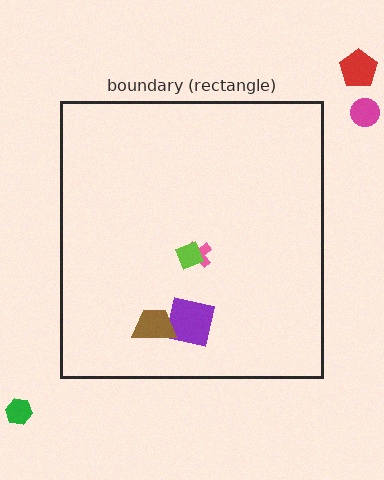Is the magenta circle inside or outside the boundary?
Outside.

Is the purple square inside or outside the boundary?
Inside.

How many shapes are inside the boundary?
4 inside, 3 outside.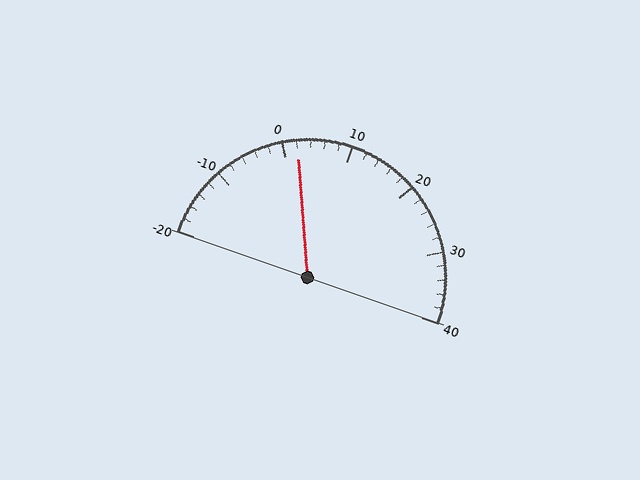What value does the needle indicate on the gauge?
The needle indicates approximately 2.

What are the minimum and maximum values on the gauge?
The gauge ranges from -20 to 40.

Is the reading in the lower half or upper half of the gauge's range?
The reading is in the lower half of the range (-20 to 40).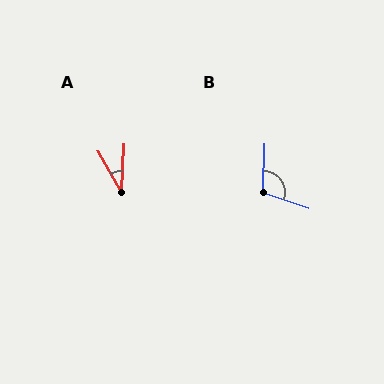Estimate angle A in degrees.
Approximately 32 degrees.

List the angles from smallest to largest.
A (32°), B (107°).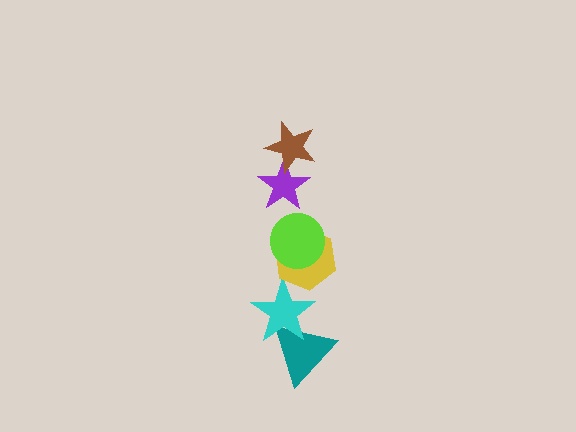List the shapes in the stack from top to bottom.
From top to bottom: the brown star, the purple star, the lime circle, the yellow hexagon, the cyan star, the teal triangle.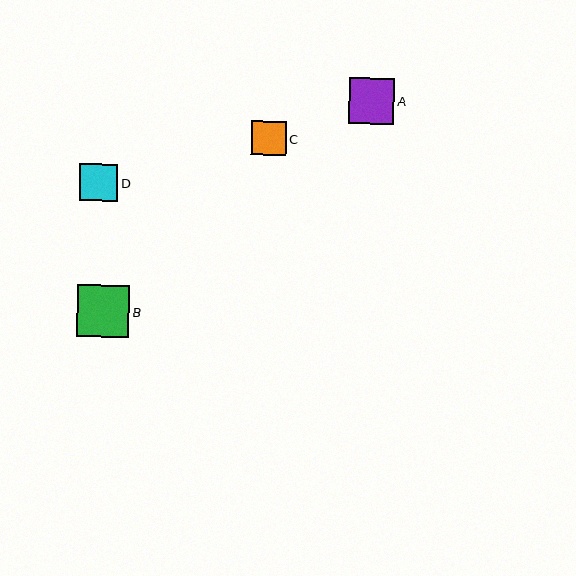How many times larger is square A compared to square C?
Square A is approximately 1.3 times the size of square C.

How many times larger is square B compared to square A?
Square B is approximately 1.1 times the size of square A.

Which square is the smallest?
Square C is the smallest with a size of approximately 34 pixels.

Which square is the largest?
Square B is the largest with a size of approximately 52 pixels.